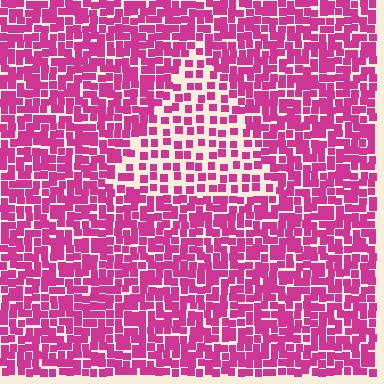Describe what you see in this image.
The image contains small magenta elements arranged at two different densities. A triangle-shaped region is visible where the elements are less densely packed than the surrounding area.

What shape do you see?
I see a triangle.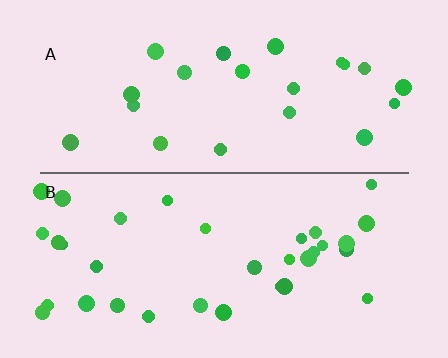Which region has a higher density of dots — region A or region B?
B (the bottom).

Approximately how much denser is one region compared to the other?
Approximately 1.5× — region B over region A.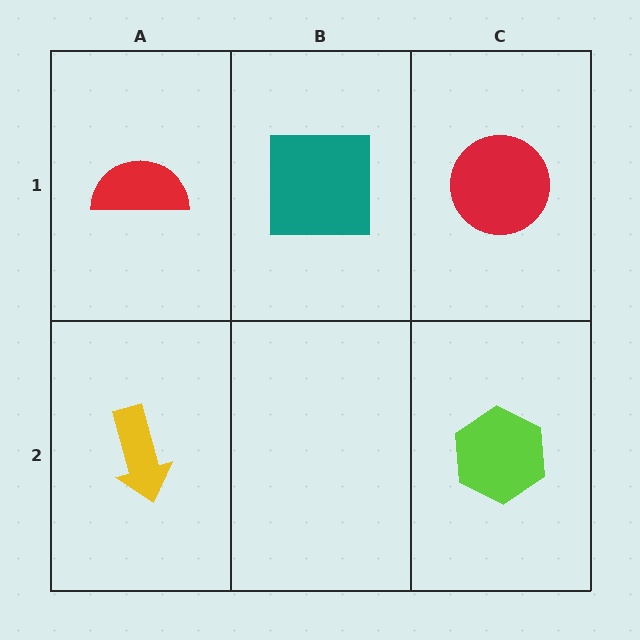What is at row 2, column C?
A lime hexagon.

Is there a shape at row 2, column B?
No, that cell is empty.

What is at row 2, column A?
A yellow arrow.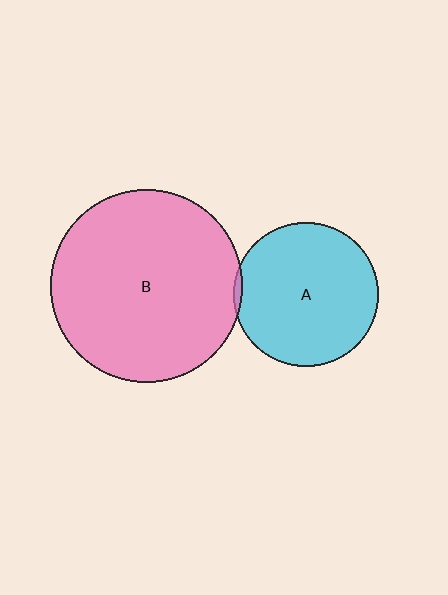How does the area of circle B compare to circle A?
Approximately 1.8 times.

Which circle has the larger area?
Circle B (pink).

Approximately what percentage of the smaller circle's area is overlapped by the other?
Approximately 5%.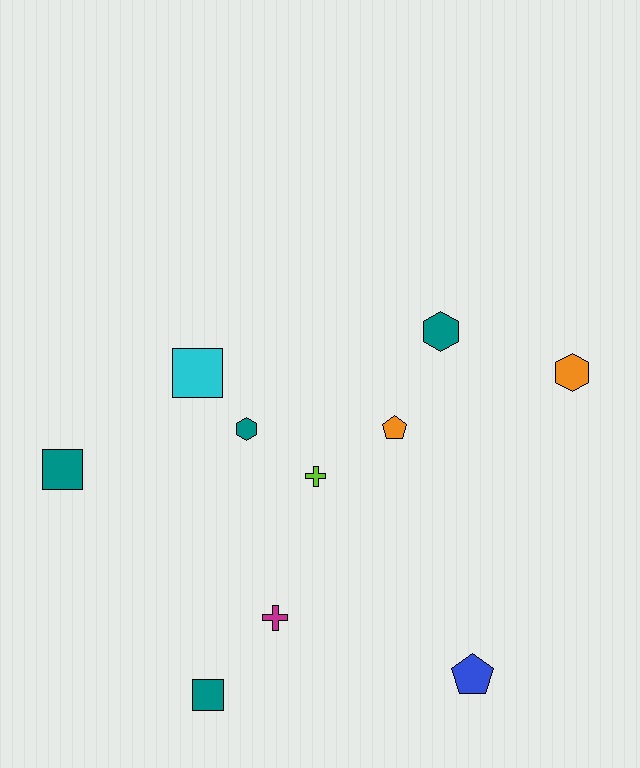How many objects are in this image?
There are 10 objects.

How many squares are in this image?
There are 3 squares.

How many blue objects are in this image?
There is 1 blue object.